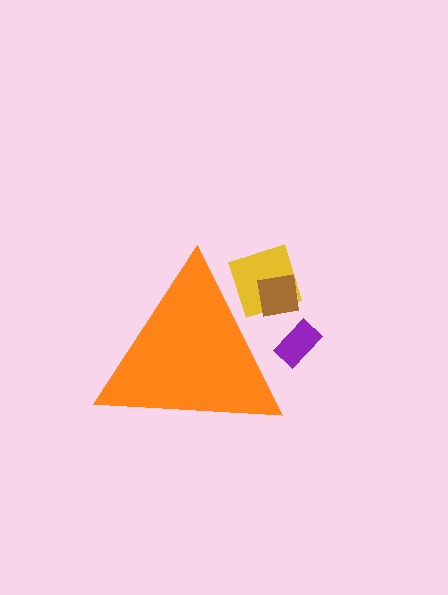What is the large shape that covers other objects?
An orange triangle.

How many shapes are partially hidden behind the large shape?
3 shapes are partially hidden.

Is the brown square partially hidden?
Yes, the brown square is partially hidden behind the orange triangle.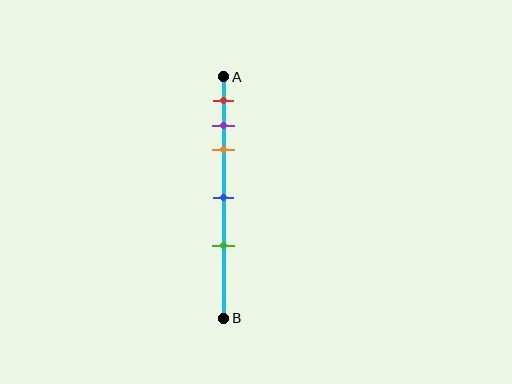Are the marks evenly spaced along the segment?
No, the marks are not evenly spaced.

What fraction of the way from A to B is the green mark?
The green mark is approximately 70% (0.7) of the way from A to B.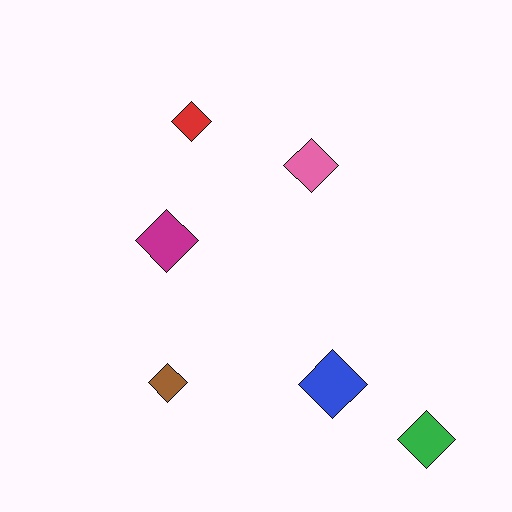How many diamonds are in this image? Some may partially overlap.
There are 6 diamonds.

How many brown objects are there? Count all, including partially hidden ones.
There is 1 brown object.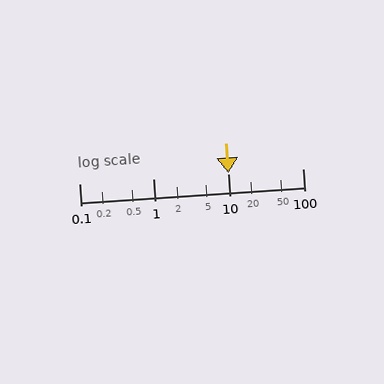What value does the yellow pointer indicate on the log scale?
The pointer indicates approximately 10.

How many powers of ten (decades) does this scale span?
The scale spans 3 decades, from 0.1 to 100.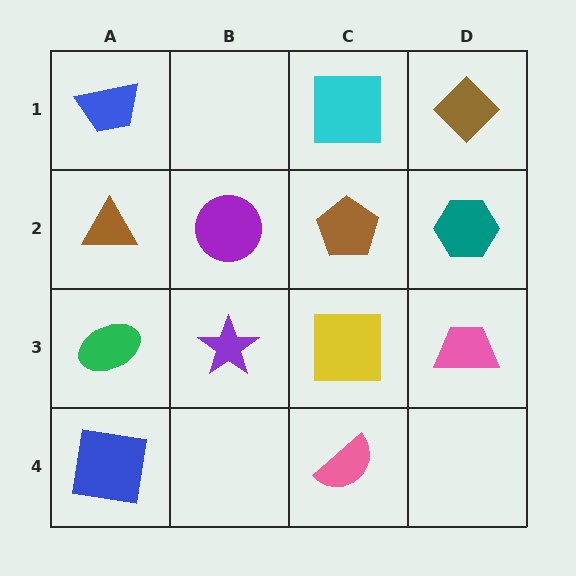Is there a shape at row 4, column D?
No, that cell is empty.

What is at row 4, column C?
A pink semicircle.